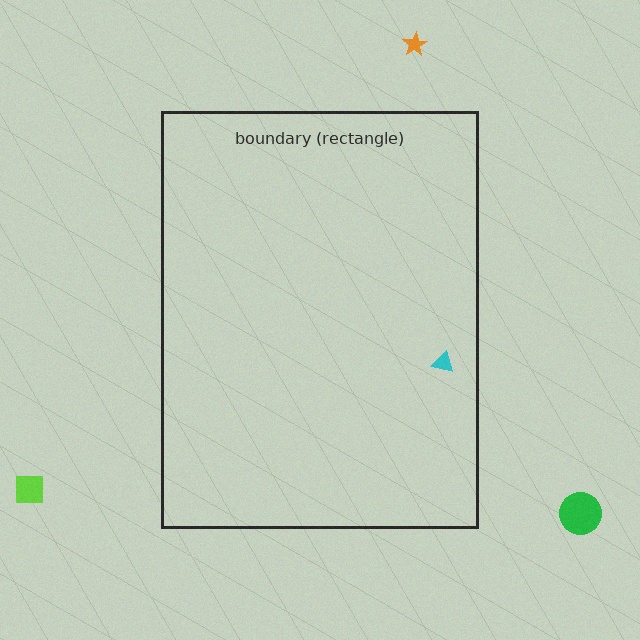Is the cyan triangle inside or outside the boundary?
Inside.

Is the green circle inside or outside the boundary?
Outside.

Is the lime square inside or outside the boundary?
Outside.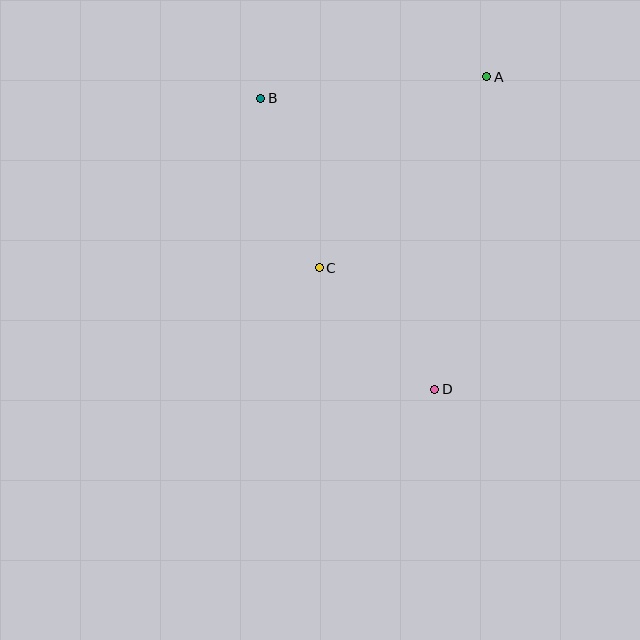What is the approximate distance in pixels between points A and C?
The distance between A and C is approximately 254 pixels.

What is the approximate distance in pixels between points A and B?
The distance between A and B is approximately 227 pixels.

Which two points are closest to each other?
Points C and D are closest to each other.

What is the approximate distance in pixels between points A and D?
The distance between A and D is approximately 317 pixels.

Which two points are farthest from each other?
Points B and D are farthest from each other.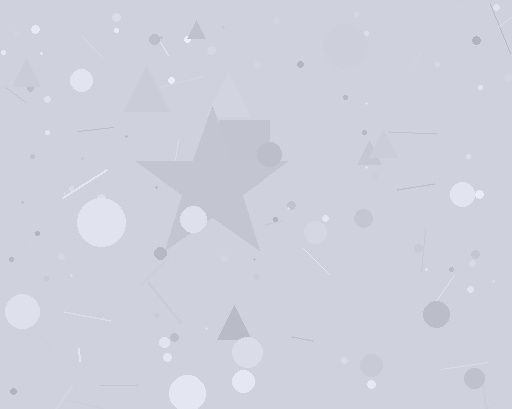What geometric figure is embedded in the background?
A star is embedded in the background.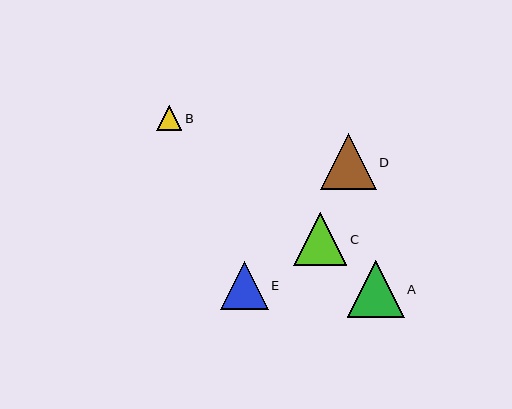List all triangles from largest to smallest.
From largest to smallest: A, D, C, E, B.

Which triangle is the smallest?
Triangle B is the smallest with a size of approximately 25 pixels.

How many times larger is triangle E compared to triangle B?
Triangle E is approximately 1.9 times the size of triangle B.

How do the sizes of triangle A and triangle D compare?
Triangle A and triangle D are approximately the same size.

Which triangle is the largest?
Triangle A is the largest with a size of approximately 56 pixels.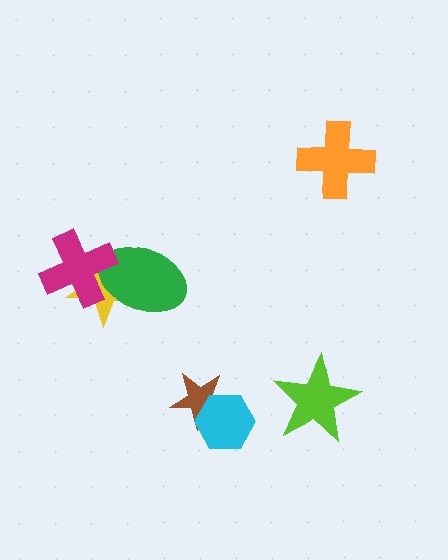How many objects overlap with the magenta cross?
2 objects overlap with the magenta cross.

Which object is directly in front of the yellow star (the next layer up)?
The green ellipse is directly in front of the yellow star.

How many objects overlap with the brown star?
1 object overlaps with the brown star.